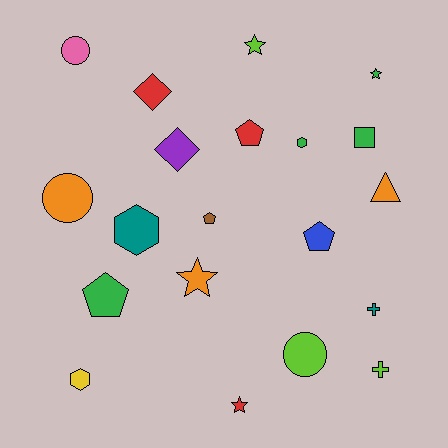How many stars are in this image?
There are 4 stars.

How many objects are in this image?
There are 20 objects.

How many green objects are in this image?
There are 4 green objects.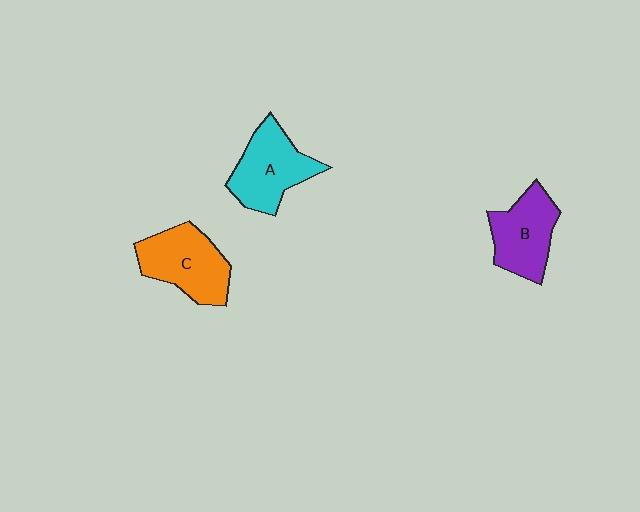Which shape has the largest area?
Shape C (orange).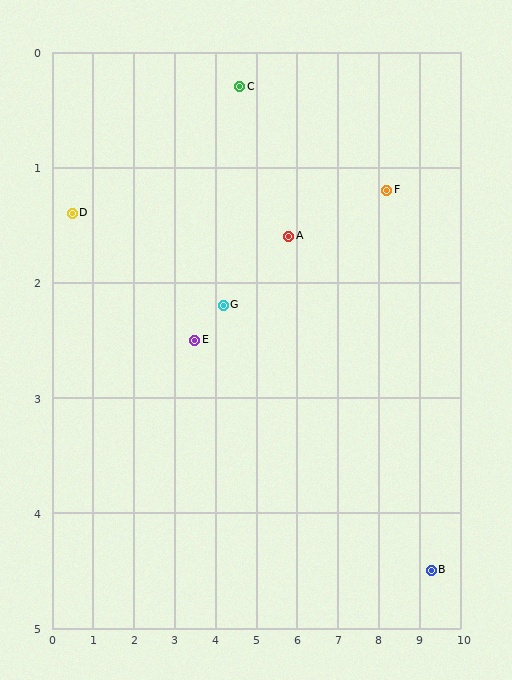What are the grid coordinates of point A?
Point A is at approximately (5.8, 1.6).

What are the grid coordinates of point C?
Point C is at approximately (4.6, 0.3).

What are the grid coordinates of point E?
Point E is at approximately (3.5, 2.5).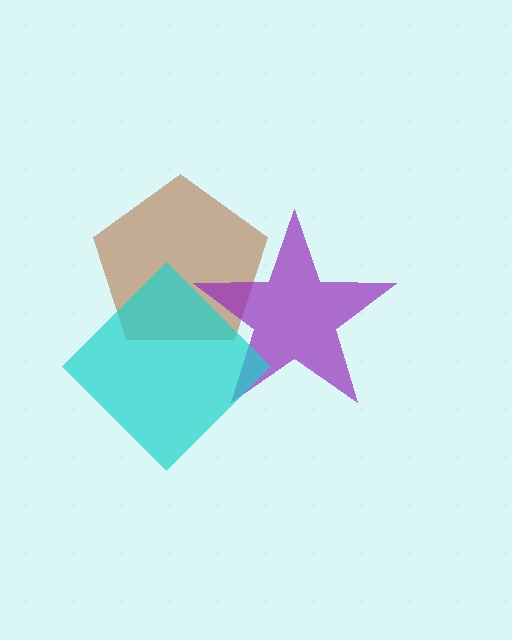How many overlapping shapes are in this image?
There are 3 overlapping shapes in the image.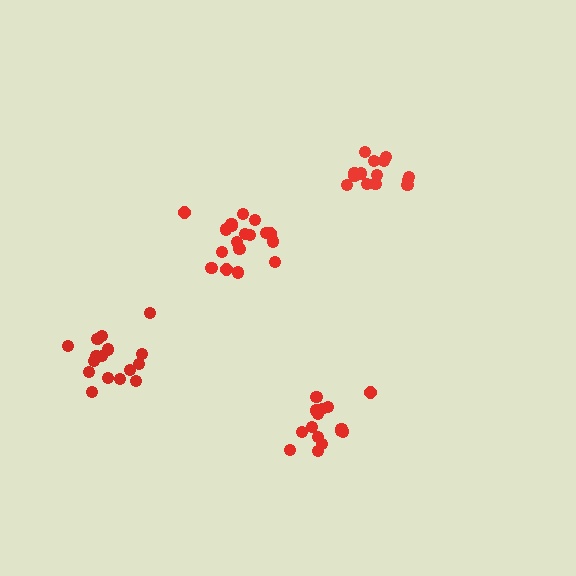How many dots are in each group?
Group 1: 18 dots, Group 2: 16 dots, Group 3: 14 dots, Group 4: 15 dots (63 total).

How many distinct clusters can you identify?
There are 4 distinct clusters.